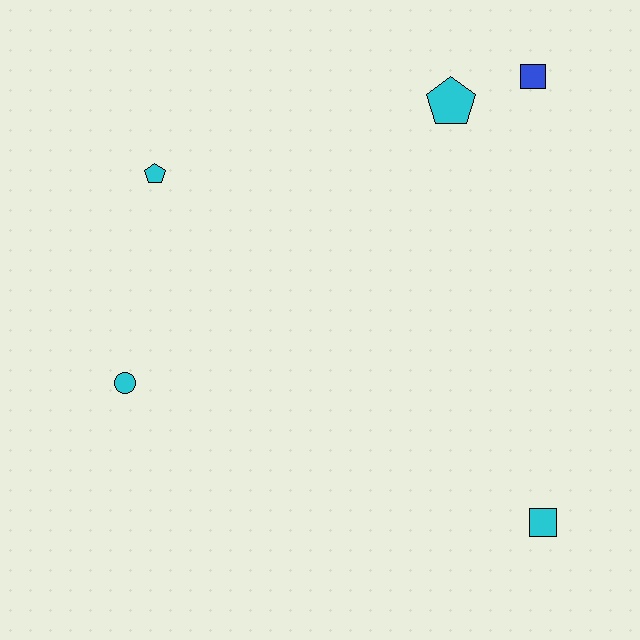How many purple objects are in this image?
There are no purple objects.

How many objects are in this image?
There are 5 objects.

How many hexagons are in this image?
There are no hexagons.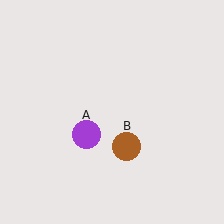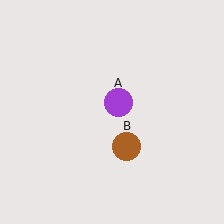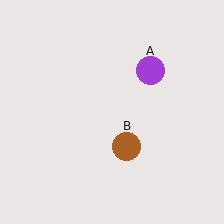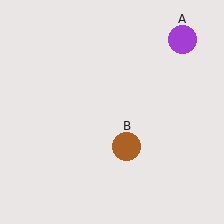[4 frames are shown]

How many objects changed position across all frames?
1 object changed position: purple circle (object A).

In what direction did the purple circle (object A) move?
The purple circle (object A) moved up and to the right.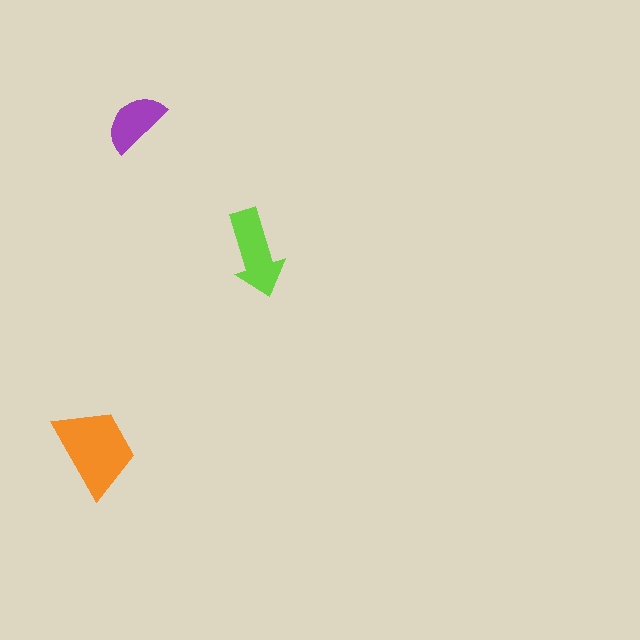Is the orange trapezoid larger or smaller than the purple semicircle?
Larger.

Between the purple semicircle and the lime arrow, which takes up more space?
The lime arrow.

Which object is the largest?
The orange trapezoid.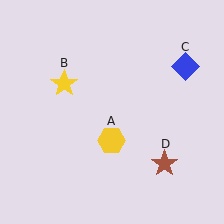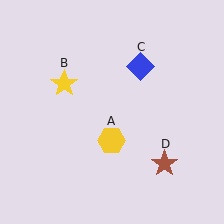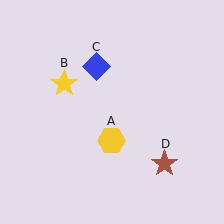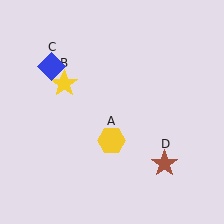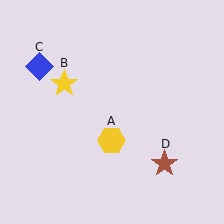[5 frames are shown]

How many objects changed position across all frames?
1 object changed position: blue diamond (object C).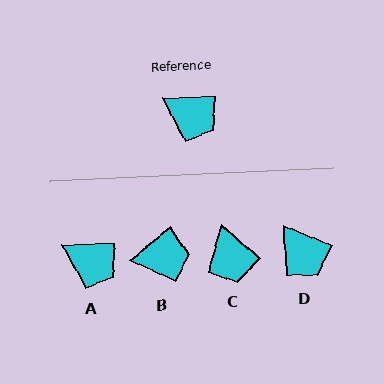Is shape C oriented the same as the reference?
No, it is off by about 42 degrees.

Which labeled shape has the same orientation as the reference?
A.